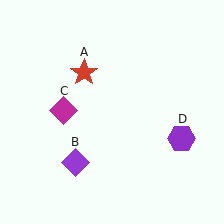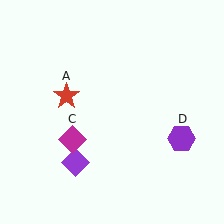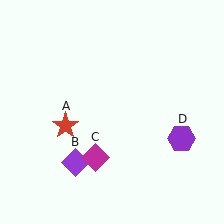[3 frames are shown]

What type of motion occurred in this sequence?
The red star (object A), magenta diamond (object C) rotated counterclockwise around the center of the scene.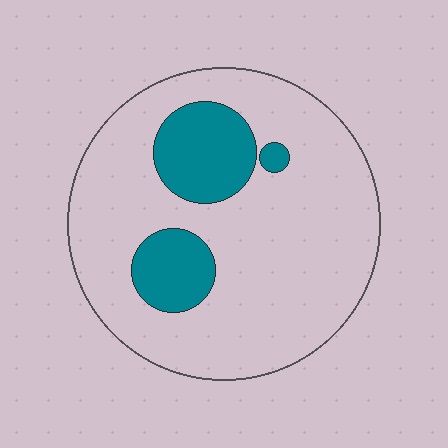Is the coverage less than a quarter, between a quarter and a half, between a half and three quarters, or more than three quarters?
Less than a quarter.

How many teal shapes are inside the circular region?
3.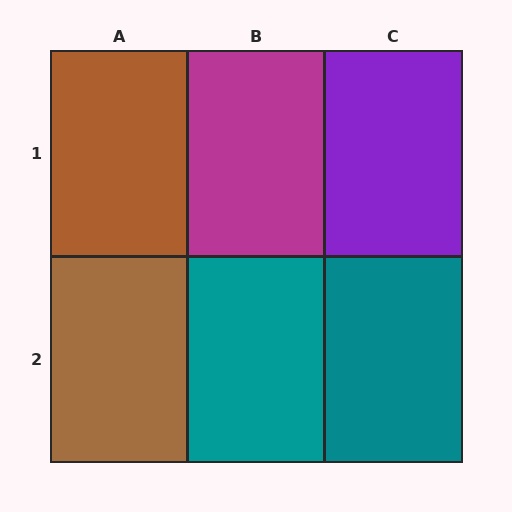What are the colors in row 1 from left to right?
Brown, magenta, purple.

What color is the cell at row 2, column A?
Brown.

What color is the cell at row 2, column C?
Teal.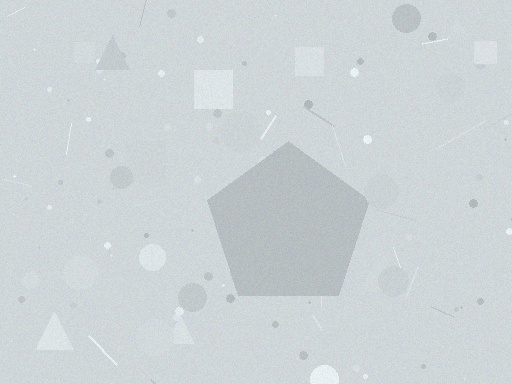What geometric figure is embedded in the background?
A pentagon is embedded in the background.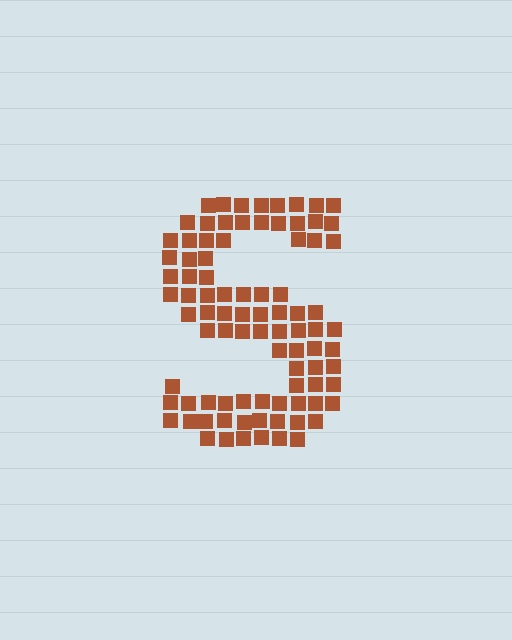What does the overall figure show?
The overall figure shows the letter S.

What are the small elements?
The small elements are squares.